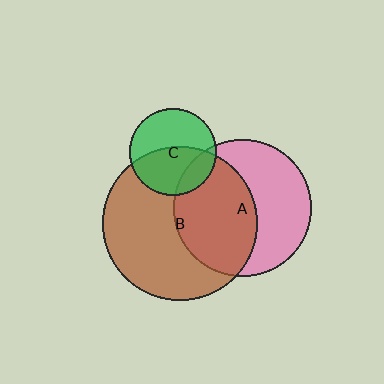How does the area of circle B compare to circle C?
Approximately 3.2 times.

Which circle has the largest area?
Circle B (brown).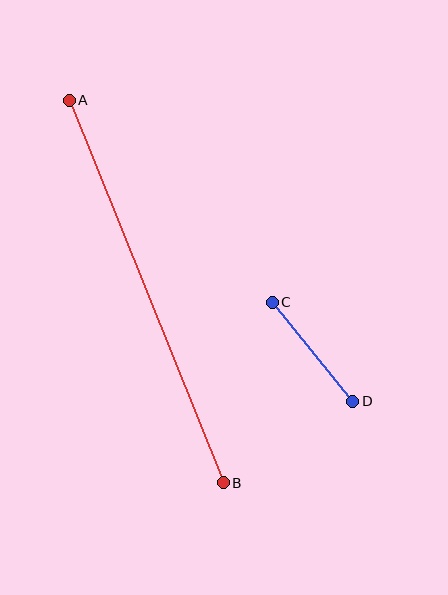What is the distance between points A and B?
The distance is approximately 412 pixels.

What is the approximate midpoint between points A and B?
The midpoint is at approximately (146, 292) pixels.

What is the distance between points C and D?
The distance is approximately 128 pixels.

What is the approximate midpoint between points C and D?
The midpoint is at approximately (313, 352) pixels.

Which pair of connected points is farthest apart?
Points A and B are farthest apart.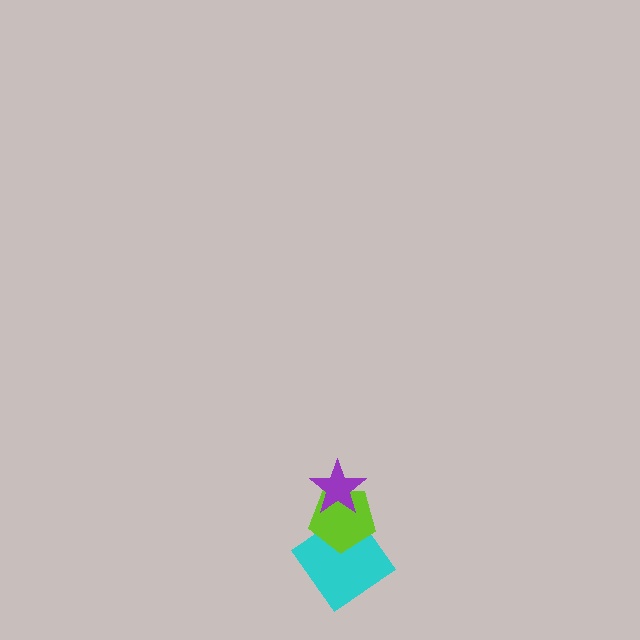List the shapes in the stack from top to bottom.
From top to bottom: the purple star, the lime pentagon, the cyan diamond.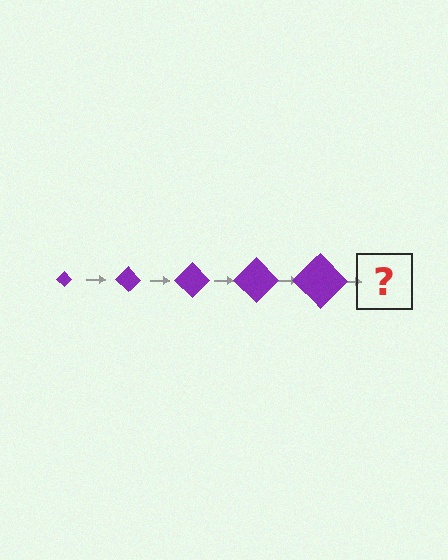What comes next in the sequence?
The next element should be a purple diamond, larger than the previous one.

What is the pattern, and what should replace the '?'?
The pattern is that the diamond gets progressively larger each step. The '?' should be a purple diamond, larger than the previous one.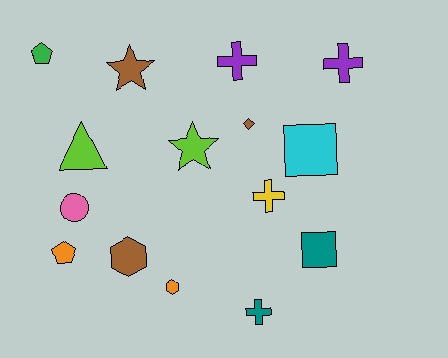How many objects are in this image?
There are 15 objects.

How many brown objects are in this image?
There are 3 brown objects.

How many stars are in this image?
There are 2 stars.